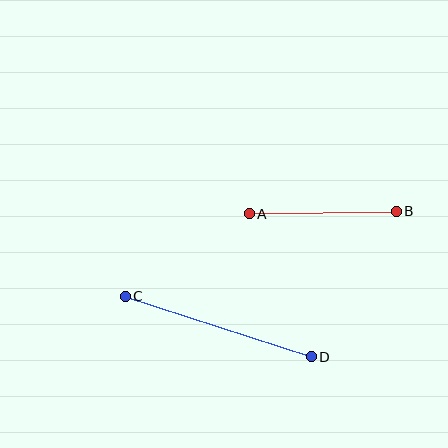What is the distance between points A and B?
The distance is approximately 147 pixels.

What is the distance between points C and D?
The distance is approximately 196 pixels.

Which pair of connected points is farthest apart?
Points C and D are farthest apart.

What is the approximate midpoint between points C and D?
The midpoint is at approximately (218, 326) pixels.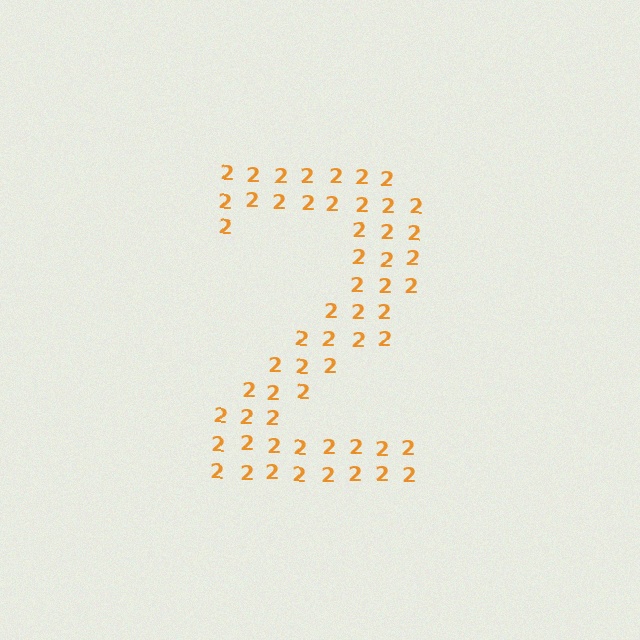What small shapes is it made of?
It is made of small digit 2's.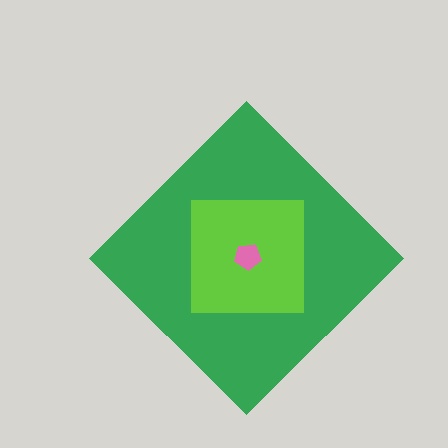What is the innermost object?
The pink pentagon.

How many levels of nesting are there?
3.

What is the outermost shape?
The green diamond.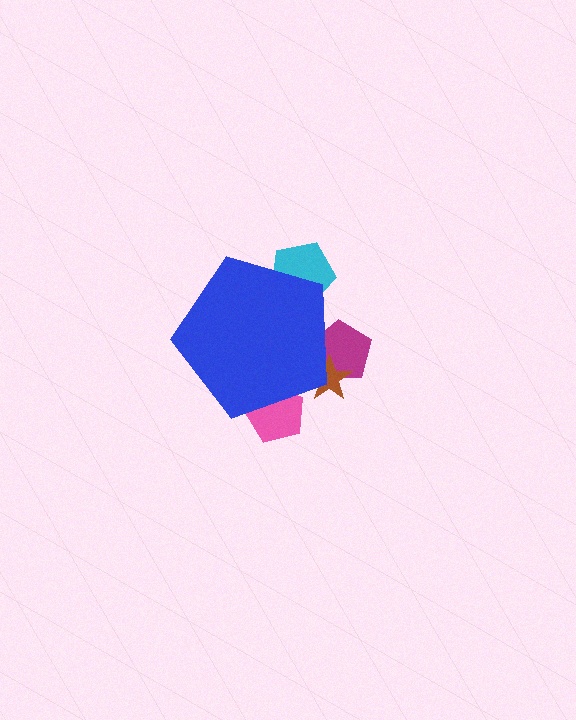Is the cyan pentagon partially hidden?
Yes, the cyan pentagon is partially hidden behind the blue pentagon.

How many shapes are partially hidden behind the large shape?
4 shapes are partially hidden.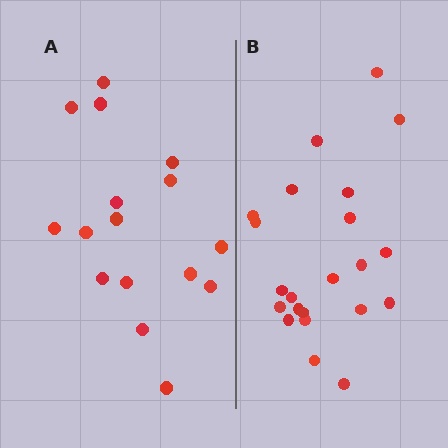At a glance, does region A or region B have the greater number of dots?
Region B (the right region) has more dots.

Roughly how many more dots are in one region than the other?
Region B has about 6 more dots than region A.